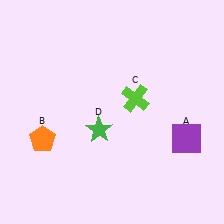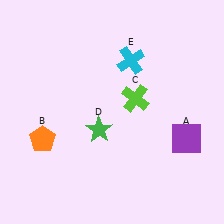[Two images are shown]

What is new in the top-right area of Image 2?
A cyan cross (E) was added in the top-right area of Image 2.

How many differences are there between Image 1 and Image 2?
There is 1 difference between the two images.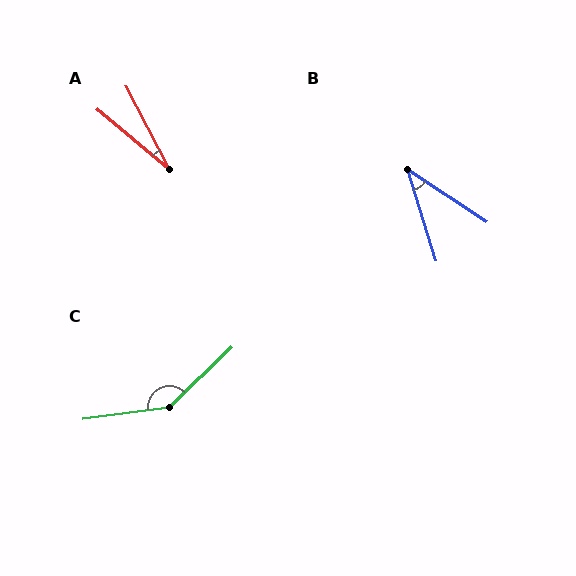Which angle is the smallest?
A, at approximately 22 degrees.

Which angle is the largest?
C, at approximately 144 degrees.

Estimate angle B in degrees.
Approximately 39 degrees.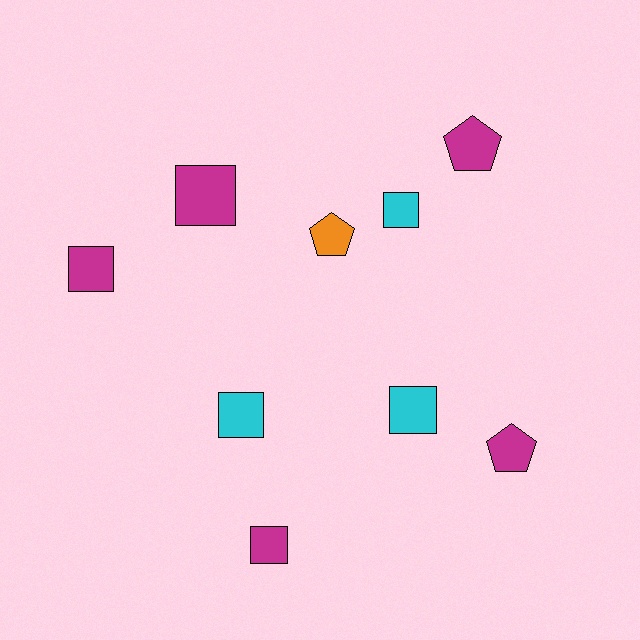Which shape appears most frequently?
Square, with 6 objects.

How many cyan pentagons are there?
There are no cyan pentagons.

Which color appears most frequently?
Magenta, with 5 objects.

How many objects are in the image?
There are 9 objects.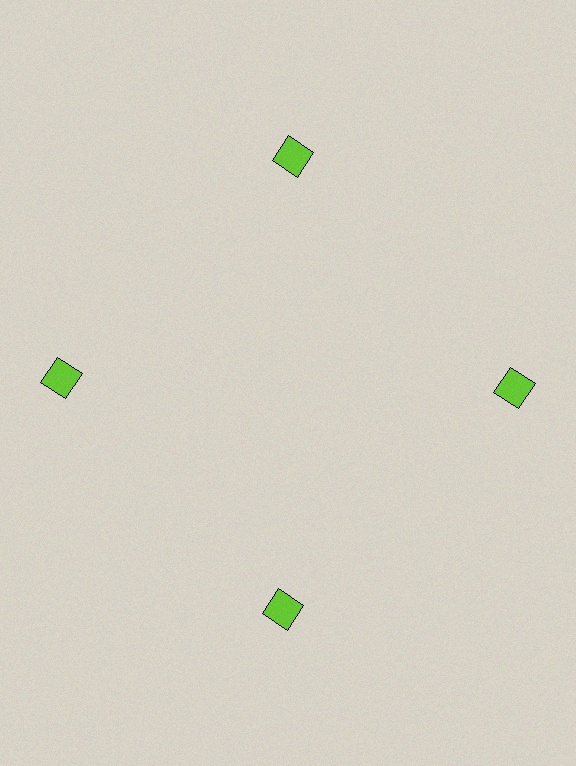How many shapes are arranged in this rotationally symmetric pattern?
There are 4 shapes, arranged in 4 groups of 1.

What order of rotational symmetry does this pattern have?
This pattern has 4-fold rotational symmetry.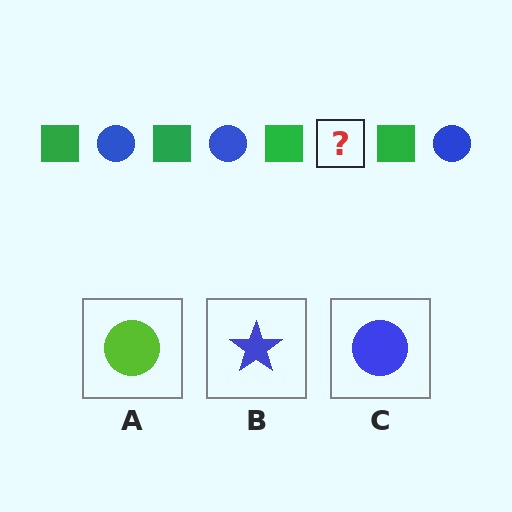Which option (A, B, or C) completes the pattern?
C.